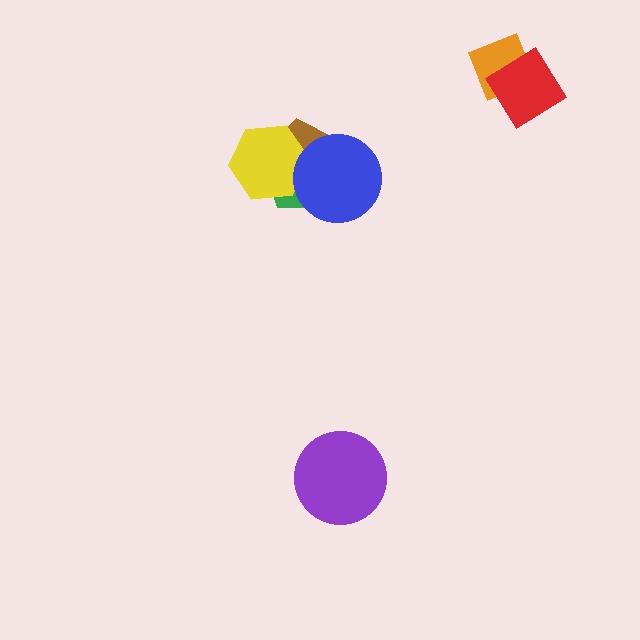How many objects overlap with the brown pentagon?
3 objects overlap with the brown pentagon.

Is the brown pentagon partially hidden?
Yes, it is partially covered by another shape.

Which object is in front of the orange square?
The red diamond is in front of the orange square.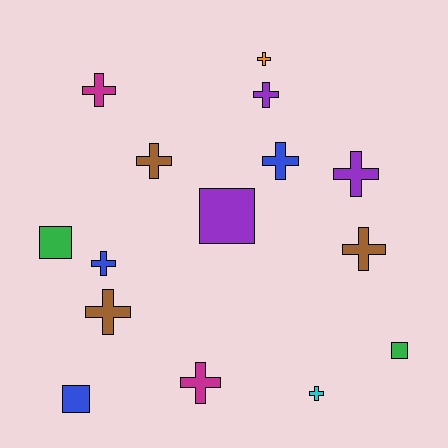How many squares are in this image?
There are 4 squares.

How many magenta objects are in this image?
There are 2 magenta objects.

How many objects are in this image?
There are 15 objects.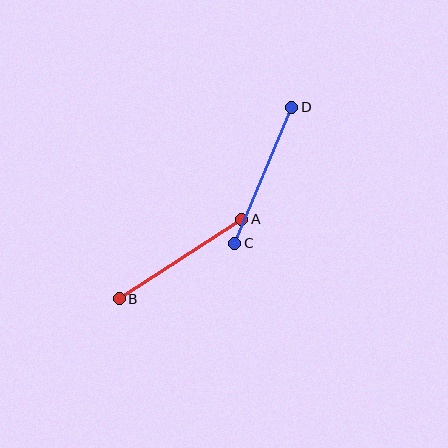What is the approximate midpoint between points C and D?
The midpoint is at approximately (263, 175) pixels.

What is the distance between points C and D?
The distance is approximately 148 pixels.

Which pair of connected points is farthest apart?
Points C and D are farthest apart.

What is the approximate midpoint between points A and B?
The midpoint is at approximately (181, 259) pixels.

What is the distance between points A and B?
The distance is approximately 146 pixels.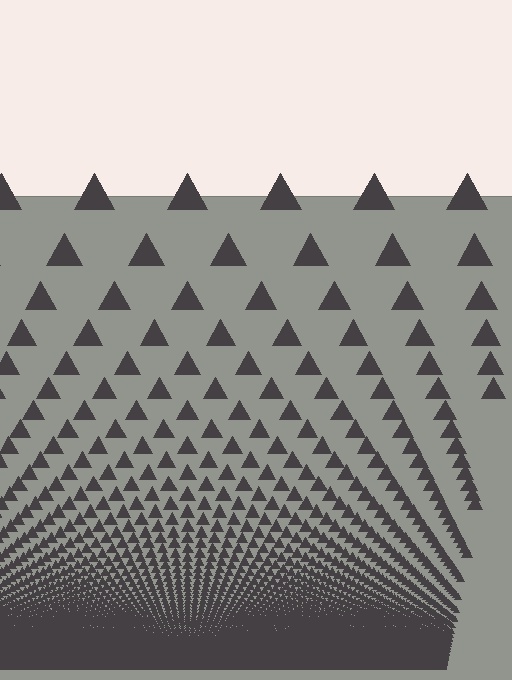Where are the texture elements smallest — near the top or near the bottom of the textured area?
Near the bottom.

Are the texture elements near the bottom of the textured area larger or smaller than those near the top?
Smaller. The gradient is inverted — elements near the bottom are smaller and denser.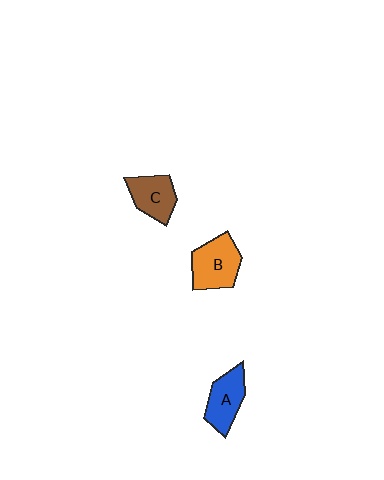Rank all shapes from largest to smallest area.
From largest to smallest: B (orange), A (blue), C (brown).